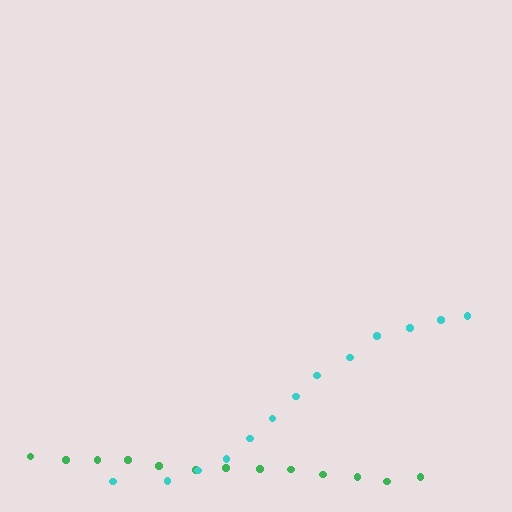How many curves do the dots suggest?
There are 2 distinct paths.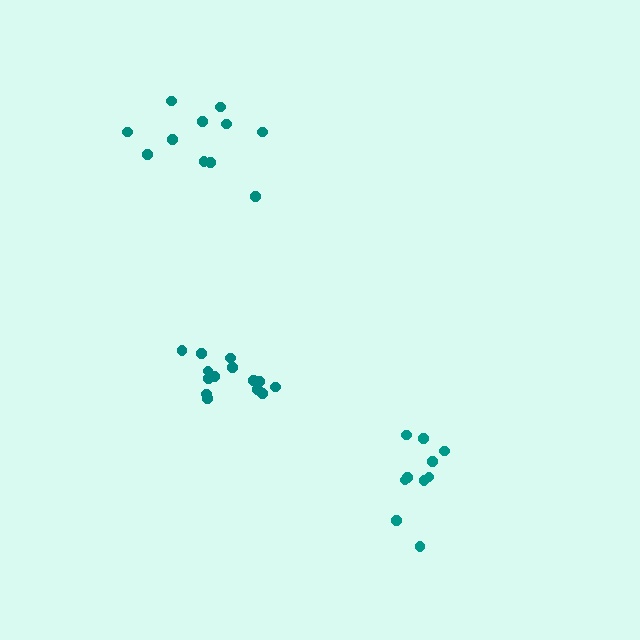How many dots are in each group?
Group 1: 10 dots, Group 2: 11 dots, Group 3: 14 dots (35 total).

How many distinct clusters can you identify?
There are 3 distinct clusters.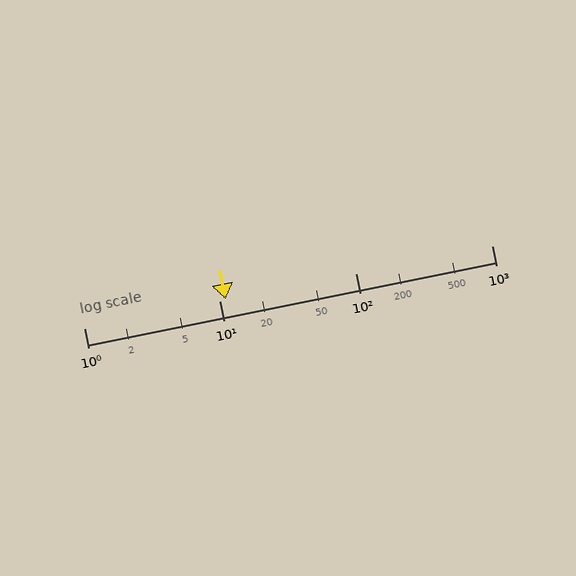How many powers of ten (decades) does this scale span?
The scale spans 3 decades, from 1 to 1000.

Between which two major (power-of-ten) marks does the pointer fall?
The pointer is between 10 and 100.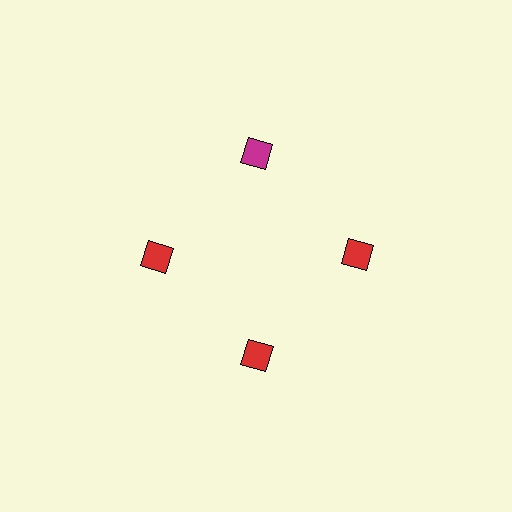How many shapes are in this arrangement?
There are 4 shapes arranged in a ring pattern.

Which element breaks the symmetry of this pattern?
The magenta diamond at roughly the 12 o'clock position breaks the symmetry. All other shapes are red diamonds.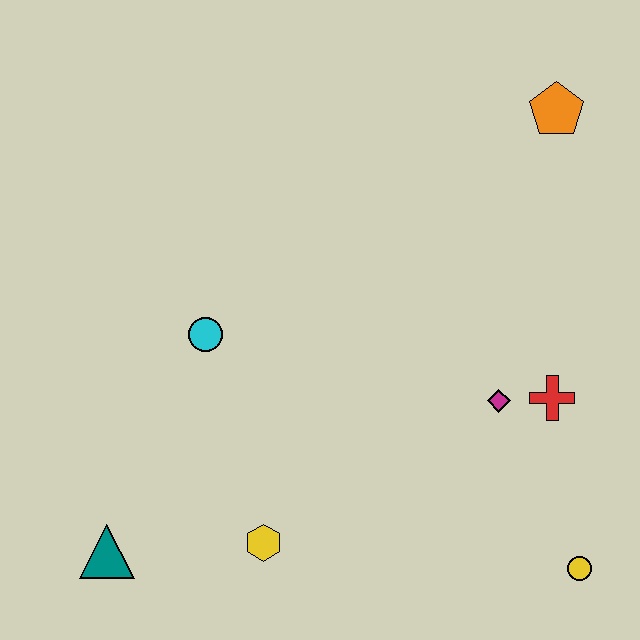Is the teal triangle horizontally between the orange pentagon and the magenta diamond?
No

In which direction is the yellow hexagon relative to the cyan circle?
The yellow hexagon is below the cyan circle.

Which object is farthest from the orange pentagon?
The teal triangle is farthest from the orange pentagon.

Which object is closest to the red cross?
The magenta diamond is closest to the red cross.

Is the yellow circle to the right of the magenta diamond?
Yes